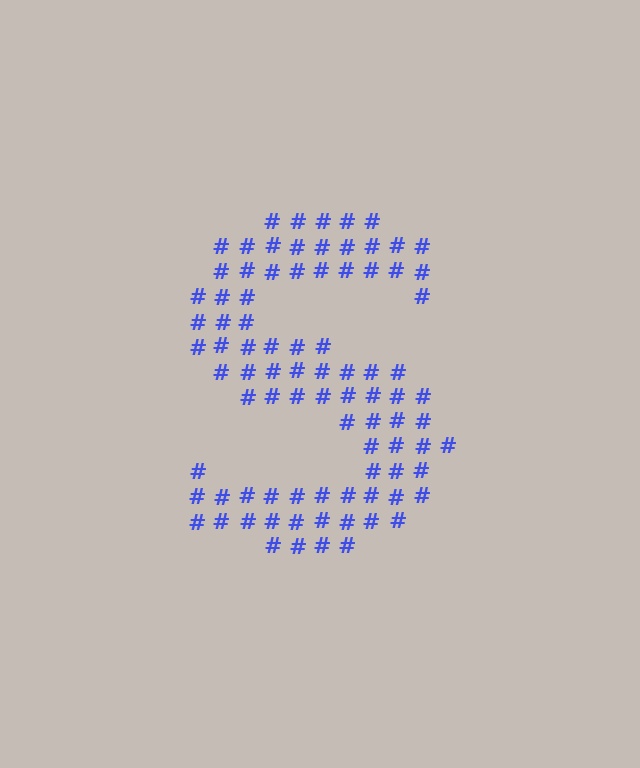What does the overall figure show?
The overall figure shows the letter S.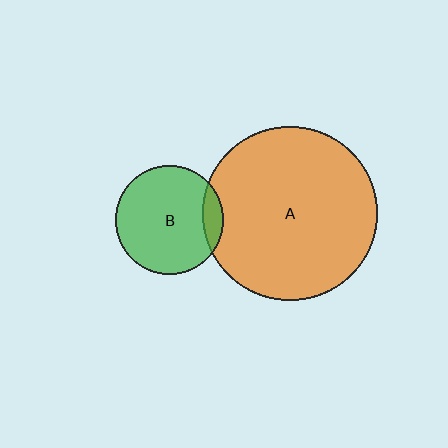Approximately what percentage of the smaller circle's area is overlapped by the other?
Approximately 10%.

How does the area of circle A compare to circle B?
Approximately 2.6 times.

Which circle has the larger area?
Circle A (orange).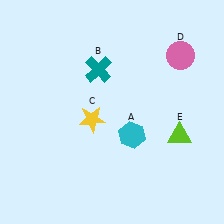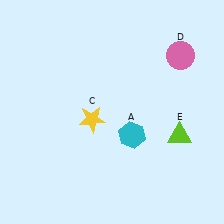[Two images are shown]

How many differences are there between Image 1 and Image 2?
There is 1 difference between the two images.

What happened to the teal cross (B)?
The teal cross (B) was removed in Image 2. It was in the top-left area of Image 1.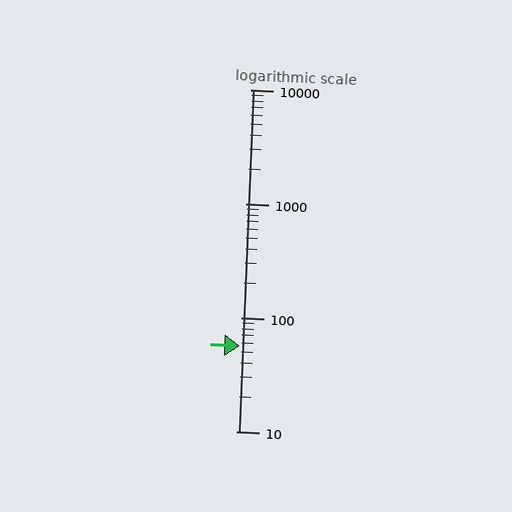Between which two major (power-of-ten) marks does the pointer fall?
The pointer is between 10 and 100.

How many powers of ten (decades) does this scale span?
The scale spans 3 decades, from 10 to 10000.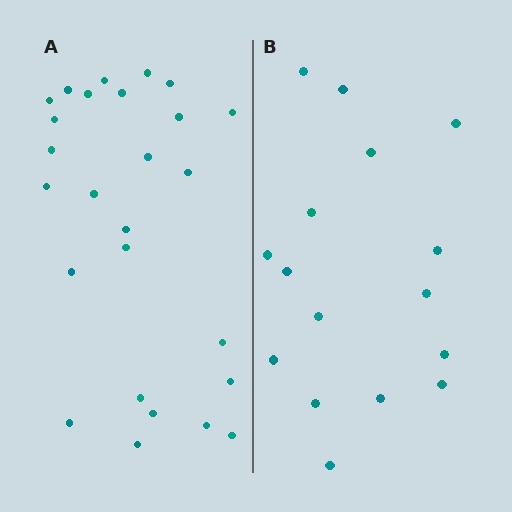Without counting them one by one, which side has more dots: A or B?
Region A (the left region) has more dots.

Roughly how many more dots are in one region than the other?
Region A has roughly 10 or so more dots than region B.